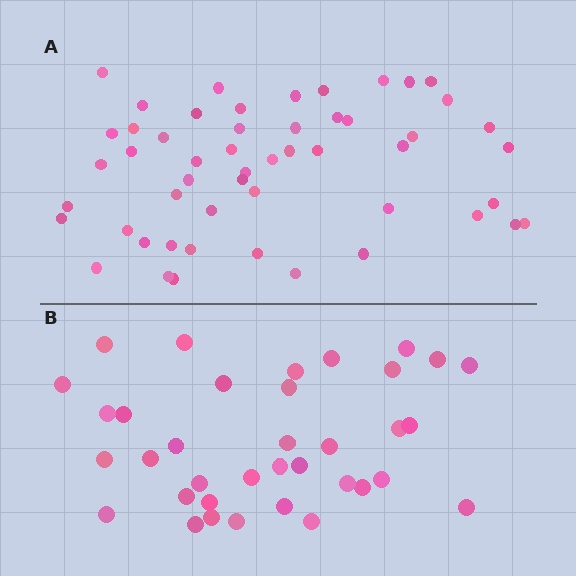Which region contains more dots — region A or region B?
Region A (the top region) has more dots.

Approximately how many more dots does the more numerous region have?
Region A has approximately 15 more dots than region B.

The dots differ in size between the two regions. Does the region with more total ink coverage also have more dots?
No. Region B has more total ink coverage because its dots are larger, but region A actually contains more individual dots. Total area can be misleading — the number of items is what matters here.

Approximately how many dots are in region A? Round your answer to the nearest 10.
About 50 dots. (The exact count is 52, which rounds to 50.)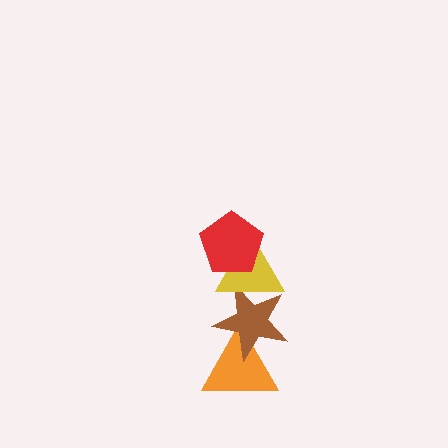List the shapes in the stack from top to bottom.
From top to bottom: the red pentagon, the yellow triangle, the brown star, the orange triangle.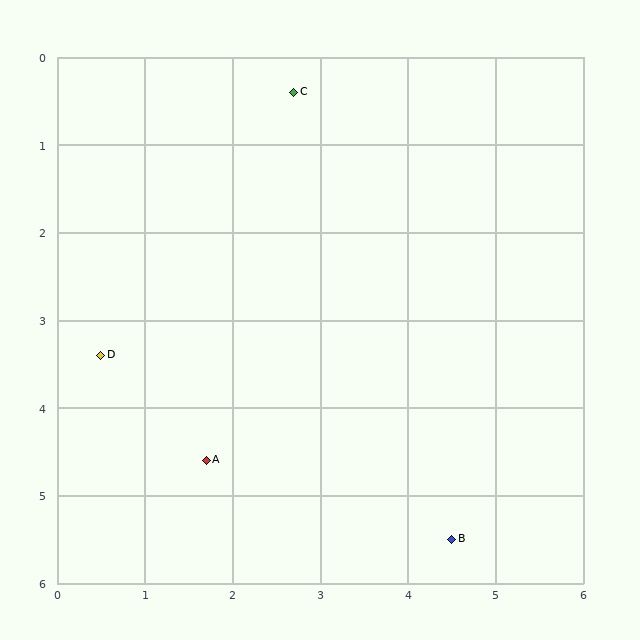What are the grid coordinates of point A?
Point A is at approximately (1.7, 4.6).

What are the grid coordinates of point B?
Point B is at approximately (4.5, 5.5).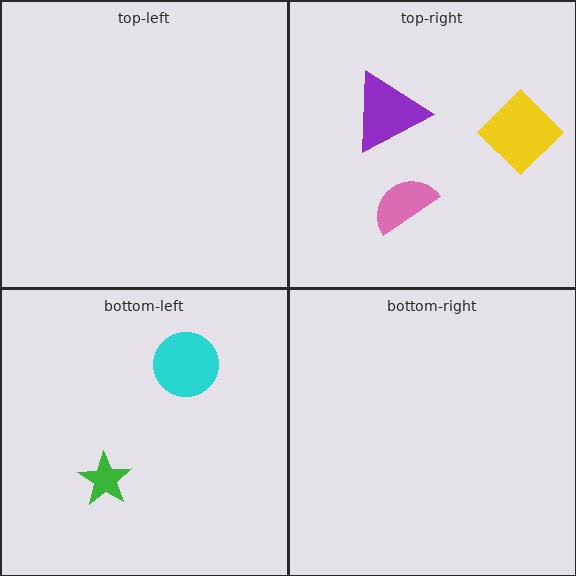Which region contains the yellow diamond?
The top-right region.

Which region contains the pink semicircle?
The top-right region.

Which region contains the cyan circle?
The bottom-left region.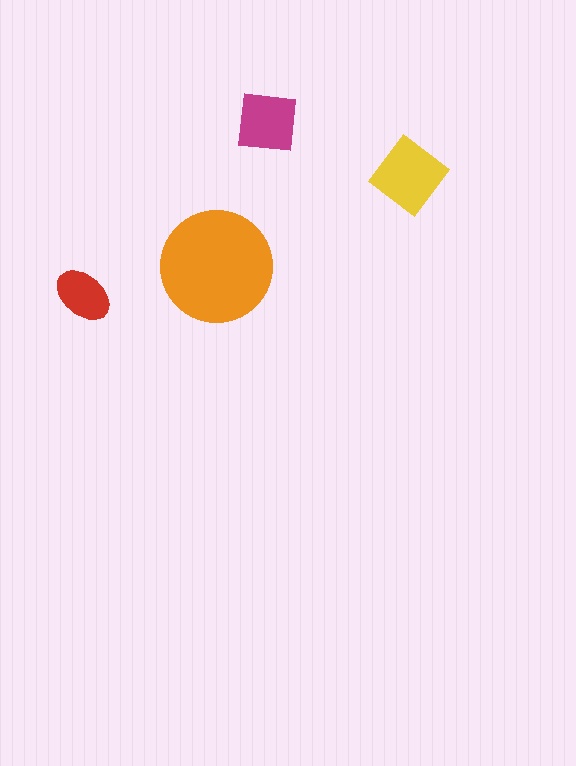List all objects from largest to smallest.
The orange circle, the yellow diamond, the magenta square, the red ellipse.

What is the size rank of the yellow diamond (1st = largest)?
2nd.